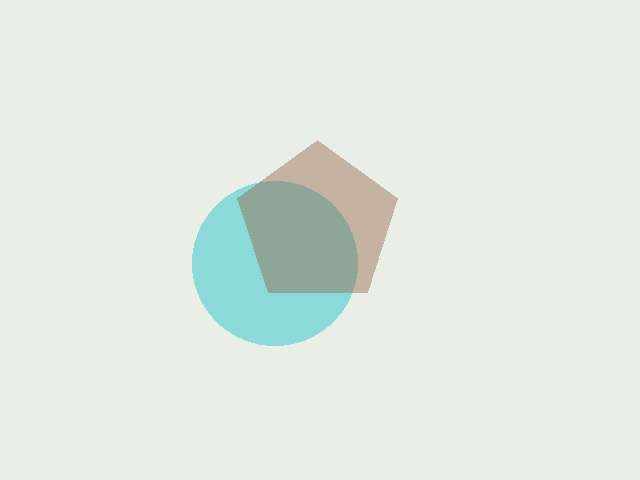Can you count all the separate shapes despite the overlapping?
Yes, there are 2 separate shapes.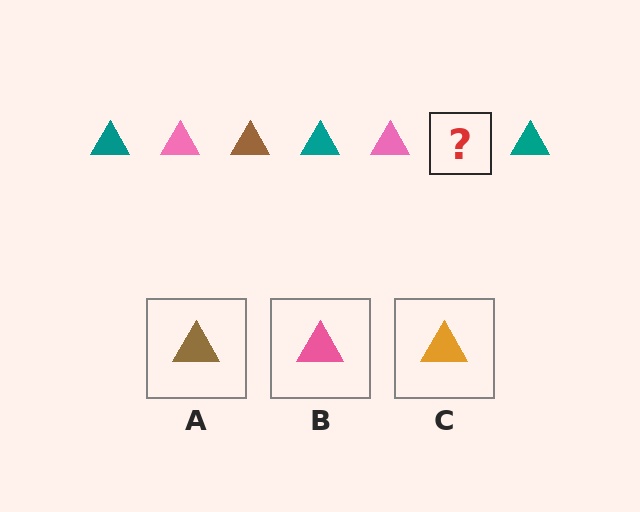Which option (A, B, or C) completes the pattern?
A.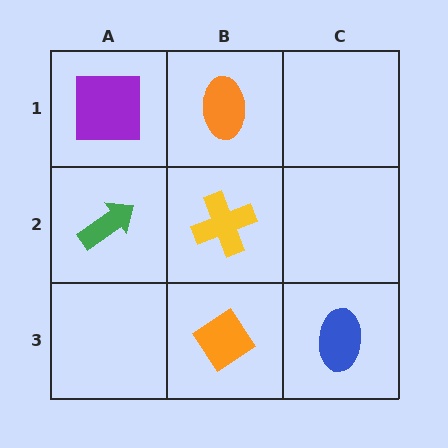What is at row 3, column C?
A blue ellipse.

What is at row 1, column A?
A purple square.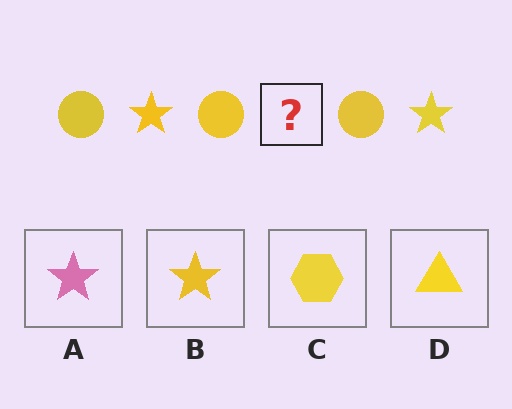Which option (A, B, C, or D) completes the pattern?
B.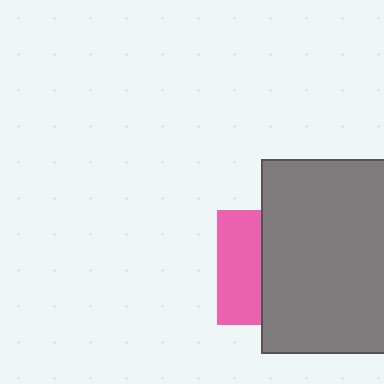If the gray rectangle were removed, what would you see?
You would see the complete pink square.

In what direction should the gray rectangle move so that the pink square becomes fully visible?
The gray rectangle should move right. That is the shortest direction to clear the overlap and leave the pink square fully visible.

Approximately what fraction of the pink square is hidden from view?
Roughly 61% of the pink square is hidden behind the gray rectangle.